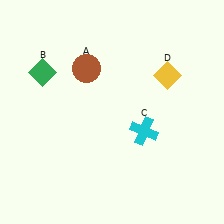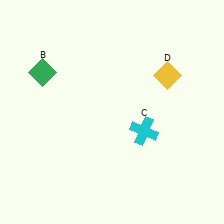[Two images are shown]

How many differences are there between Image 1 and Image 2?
There is 1 difference between the two images.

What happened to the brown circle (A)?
The brown circle (A) was removed in Image 2. It was in the top-left area of Image 1.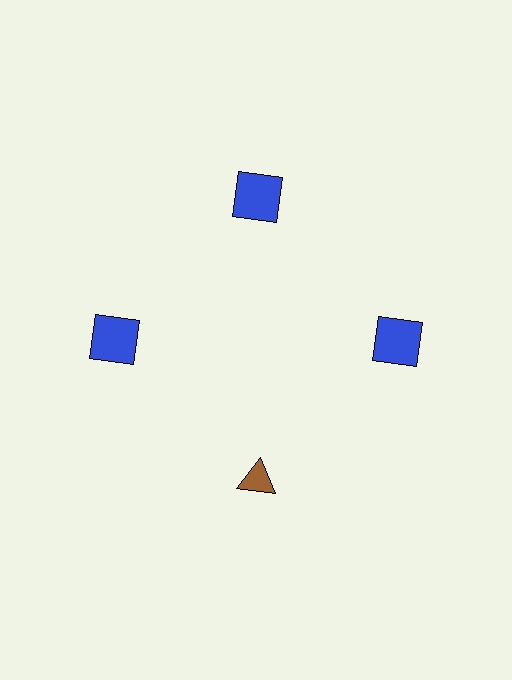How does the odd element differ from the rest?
It differs in both color (brown instead of blue) and shape (triangle instead of square).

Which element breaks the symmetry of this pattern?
The brown triangle at roughly the 6 o'clock position breaks the symmetry. All other shapes are blue squares.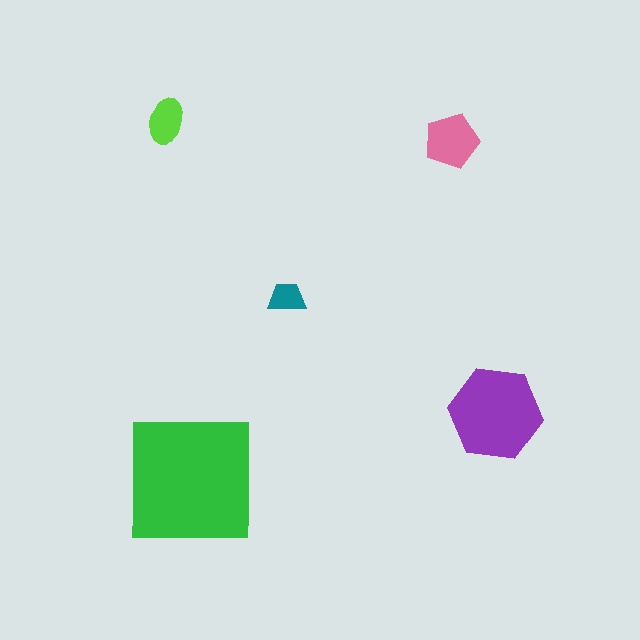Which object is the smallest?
The teal trapezoid.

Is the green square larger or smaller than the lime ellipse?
Larger.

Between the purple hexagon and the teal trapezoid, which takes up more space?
The purple hexagon.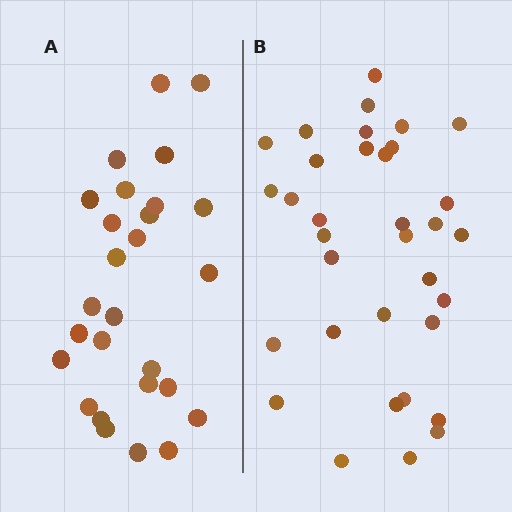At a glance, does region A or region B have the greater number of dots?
Region B (the right region) has more dots.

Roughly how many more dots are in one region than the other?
Region B has roughly 8 or so more dots than region A.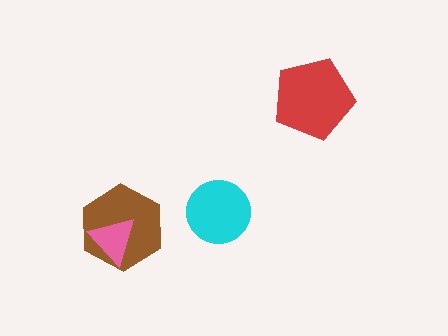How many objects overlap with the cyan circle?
0 objects overlap with the cyan circle.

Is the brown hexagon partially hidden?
Yes, it is partially covered by another shape.